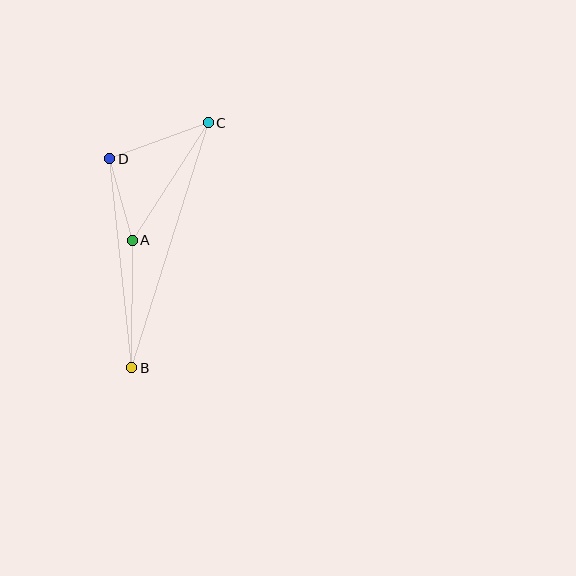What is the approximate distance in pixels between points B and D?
The distance between B and D is approximately 210 pixels.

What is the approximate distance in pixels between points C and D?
The distance between C and D is approximately 105 pixels.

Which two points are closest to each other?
Points A and D are closest to each other.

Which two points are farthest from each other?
Points B and C are farthest from each other.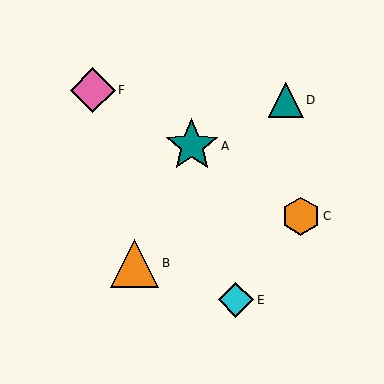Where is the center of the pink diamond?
The center of the pink diamond is at (93, 90).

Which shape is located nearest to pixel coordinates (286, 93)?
The teal triangle (labeled D) at (286, 100) is nearest to that location.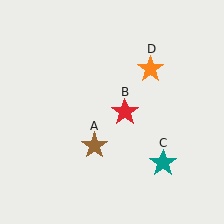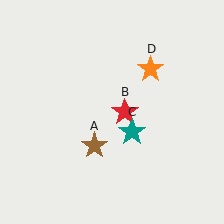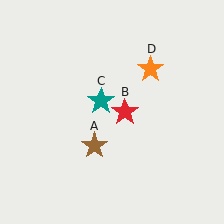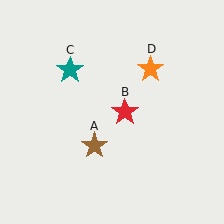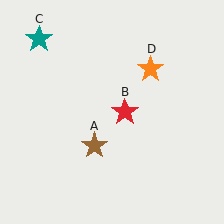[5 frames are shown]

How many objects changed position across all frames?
1 object changed position: teal star (object C).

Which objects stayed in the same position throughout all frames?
Brown star (object A) and red star (object B) and orange star (object D) remained stationary.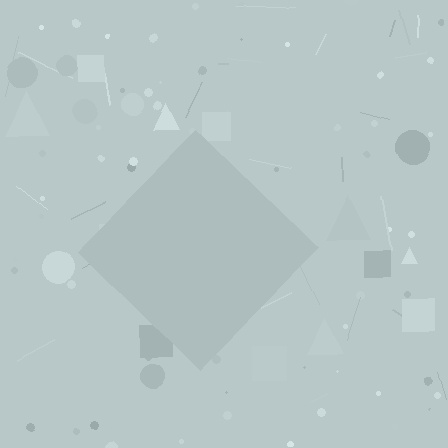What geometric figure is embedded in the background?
A diamond is embedded in the background.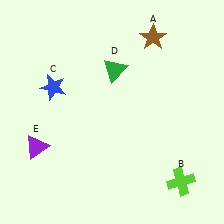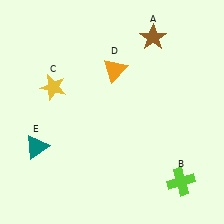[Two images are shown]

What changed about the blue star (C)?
In Image 1, C is blue. In Image 2, it changed to yellow.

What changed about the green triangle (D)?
In Image 1, D is green. In Image 2, it changed to orange.